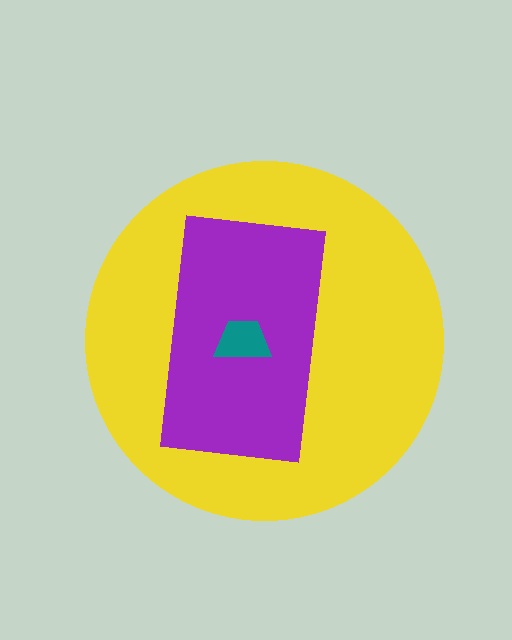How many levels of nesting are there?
3.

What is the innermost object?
The teal trapezoid.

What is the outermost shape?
The yellow circle.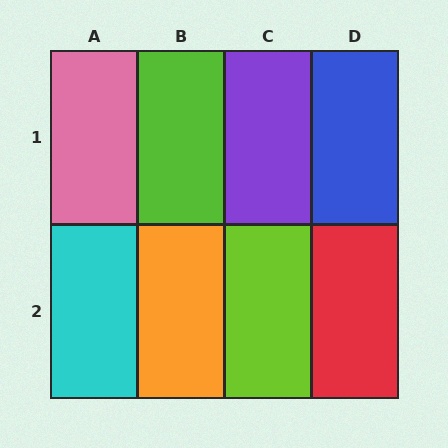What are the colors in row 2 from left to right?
Cyan, orange, lime, red.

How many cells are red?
1 cell is red.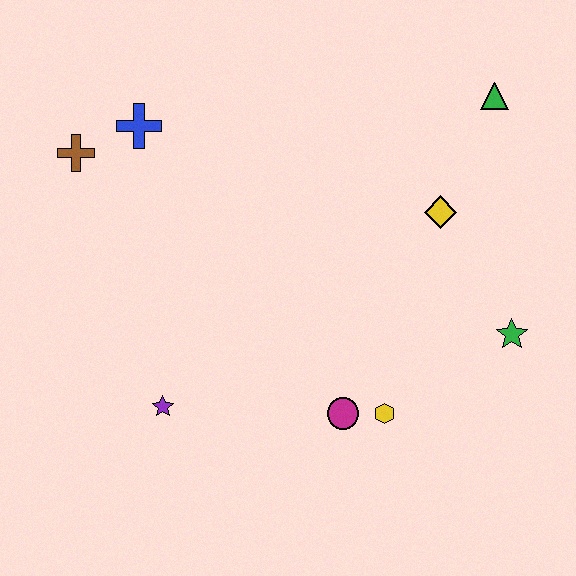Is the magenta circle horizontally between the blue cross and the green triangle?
Yes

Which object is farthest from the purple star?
The green triangle is farthest from the purple star.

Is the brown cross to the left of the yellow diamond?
Yes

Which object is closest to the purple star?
The magenta circle is closest to the purple star.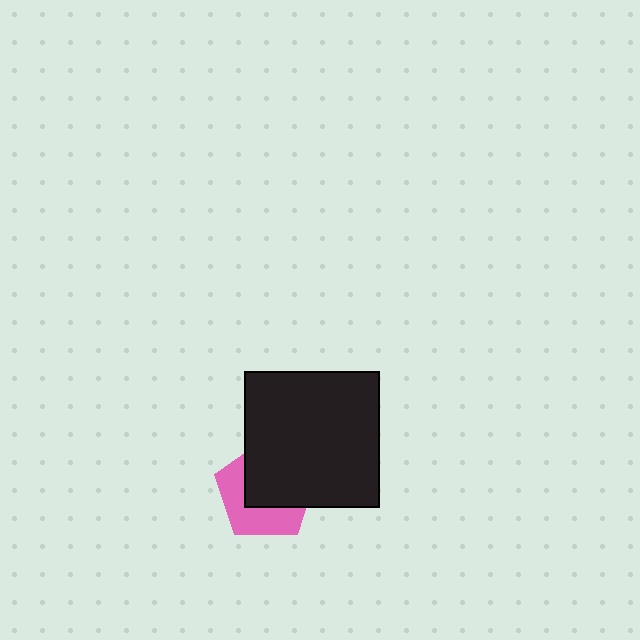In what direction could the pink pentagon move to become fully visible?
The pink pentagon could move toward the lower-left. That would shift it out from behind the black square entirely.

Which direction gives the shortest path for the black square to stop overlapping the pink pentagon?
Moving toward the upper-right gives the shortest separation.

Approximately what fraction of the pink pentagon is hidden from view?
Roughly 55% of the pink pentagon is hidden behind the black square.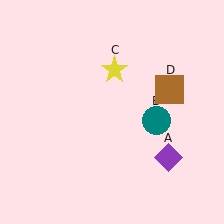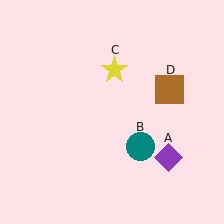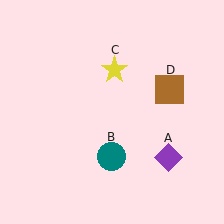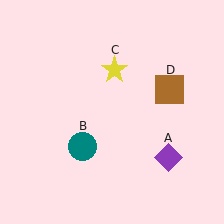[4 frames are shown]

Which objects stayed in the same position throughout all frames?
Purple diamond (object A) and yellow star (object C) and brown square (object D) remained stationary.